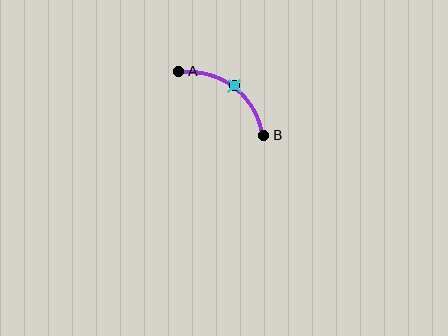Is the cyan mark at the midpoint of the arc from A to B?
Yes. The cyan mark lies on the arc at equal arc-length from both A and B — it is the arc midpoint.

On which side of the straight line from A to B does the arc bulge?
The arc bulges above and to the right of the straight line connecting A and B.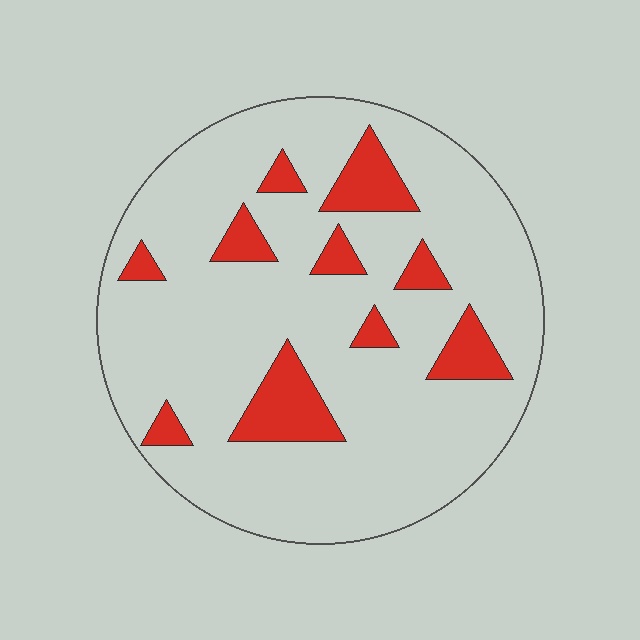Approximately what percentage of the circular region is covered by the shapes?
Approximately 15%.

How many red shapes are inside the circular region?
10.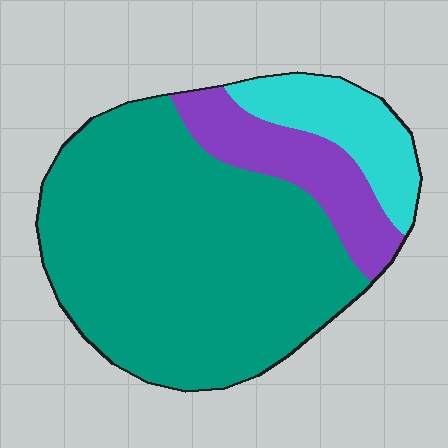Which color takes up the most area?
Teal, at roughly 70%.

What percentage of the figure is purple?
Purple covers around 15% of the figure.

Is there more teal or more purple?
Teal.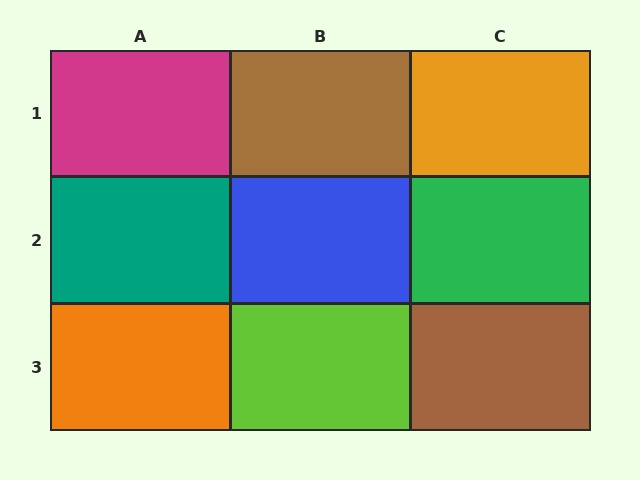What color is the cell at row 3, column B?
Lime.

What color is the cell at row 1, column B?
Brown.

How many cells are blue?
1 cell is blue.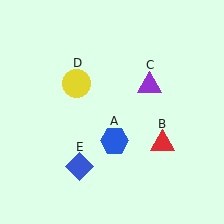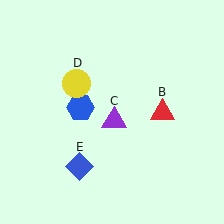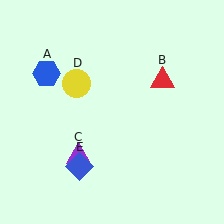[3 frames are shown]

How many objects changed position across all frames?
3 objects changed position: blue hexagon (object A), red triangle (object B), purple triangle (object C).